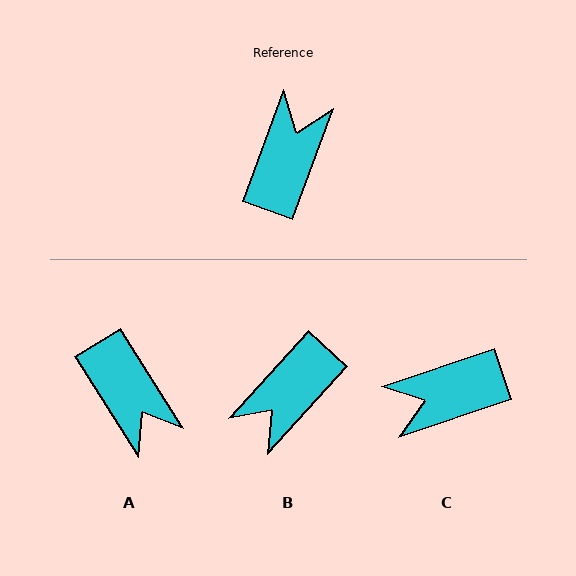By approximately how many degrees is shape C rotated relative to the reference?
Approximately 129 degrees counter-clockwise.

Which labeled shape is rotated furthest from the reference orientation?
B, about 158 degrees away.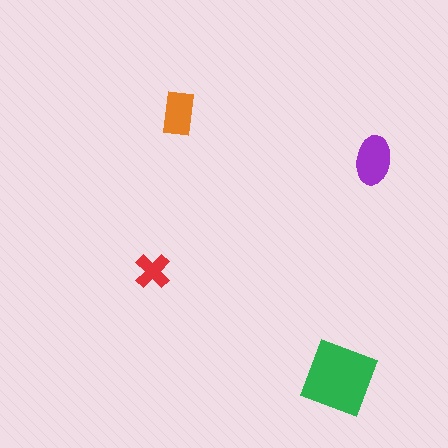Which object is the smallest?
The red cross.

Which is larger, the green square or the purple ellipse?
The green square.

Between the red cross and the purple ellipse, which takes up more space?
The purple ellipse.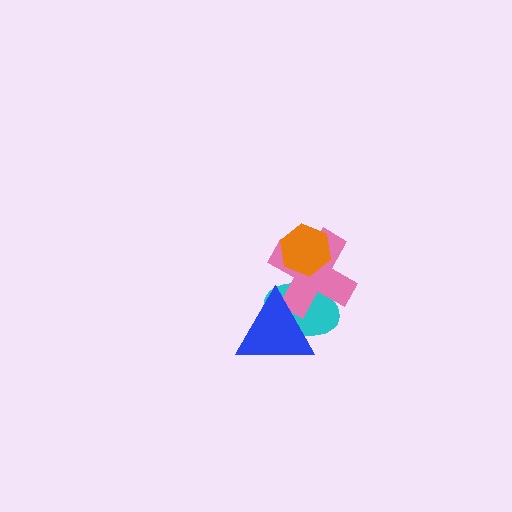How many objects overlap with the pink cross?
3 objects overlap with the pink cross.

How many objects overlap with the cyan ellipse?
2 objects overlap with the cyan ellipse.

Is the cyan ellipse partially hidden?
Yes, it is partially covered by another shape.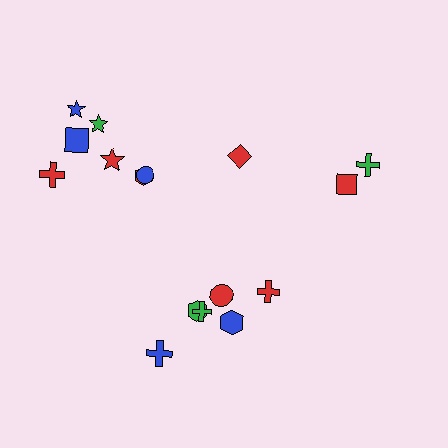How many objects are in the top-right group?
There are 3 objects.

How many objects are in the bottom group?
There are 6 objects.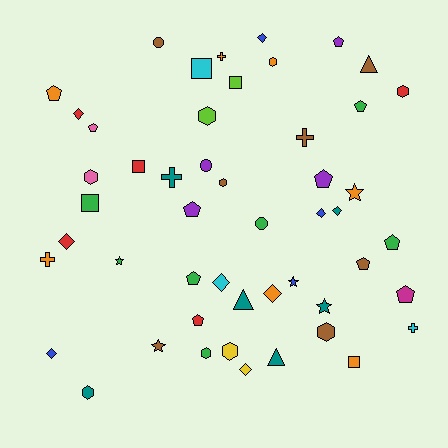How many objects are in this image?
There are 50 objects.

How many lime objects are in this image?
There are 2 lime objects.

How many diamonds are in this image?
There are 9 diamonds.